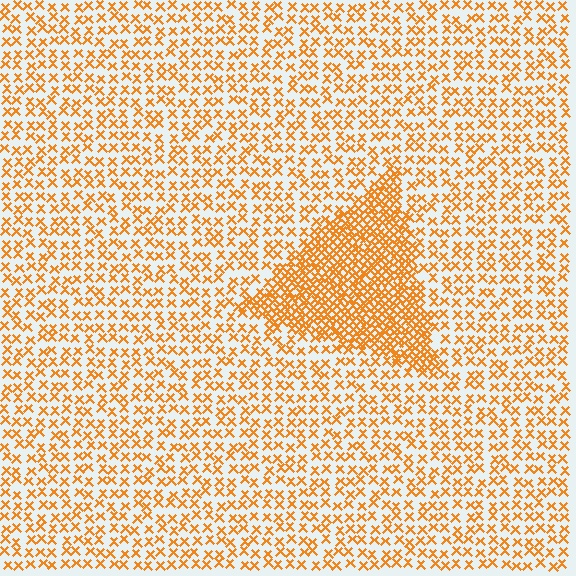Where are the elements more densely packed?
The elements are more densely packed inside the triangle boundary.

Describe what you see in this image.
The image contains small orange elements arranged at two different densities. A triangle-shaped region is visible where the elements are more densely packed than the surrounding area.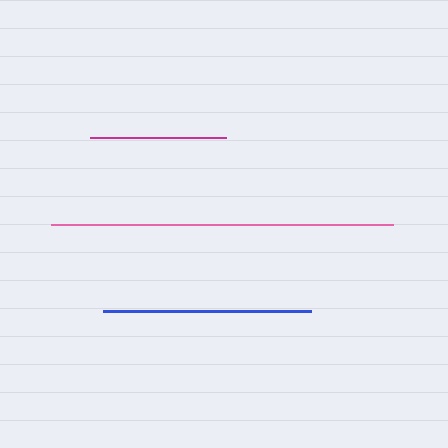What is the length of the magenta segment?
The magenta segment is approximately 136 pixels long.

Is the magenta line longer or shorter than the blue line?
The blue line is longer than the magenta line.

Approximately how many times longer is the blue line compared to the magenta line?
The blue line is approximately 1.5 times the length of the magenta line.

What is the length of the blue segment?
The blue segment is approximately 208 pixels long.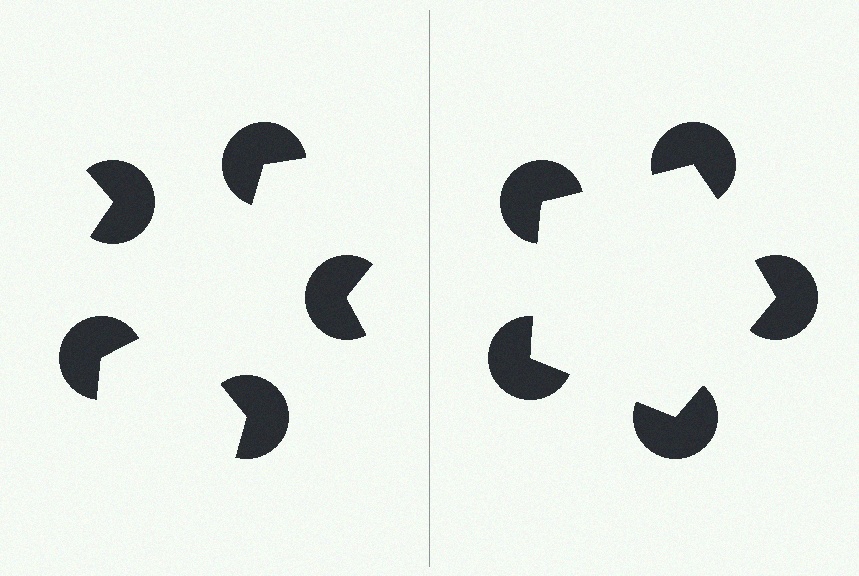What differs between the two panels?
The pac-man discs are positioned identically on both sides; only the wedge orientations differ. On the right they align to a pentagon; on the left they are misaligned.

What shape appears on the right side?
An illusory pentagon.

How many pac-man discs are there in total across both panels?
10 — 5 on each side.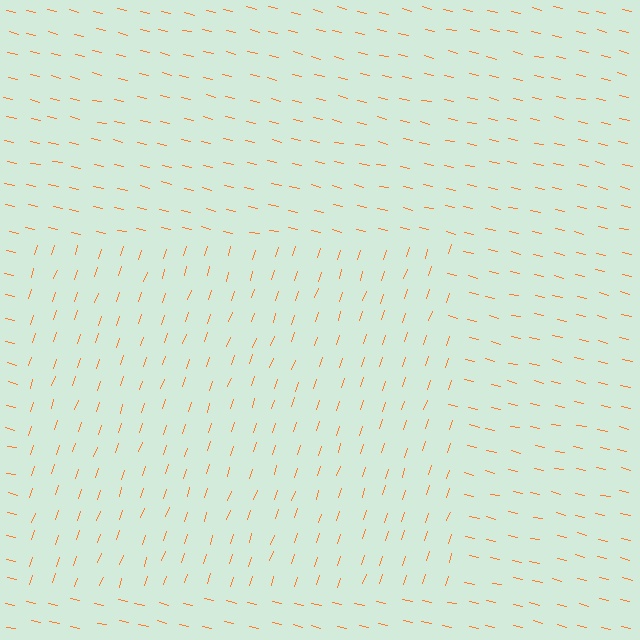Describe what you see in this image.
The image is filled with small orange line segments. A rectangle region in the image has lines oriented differently from the surrounding lines, creating a visible texture boundary.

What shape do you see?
I see a rectangle.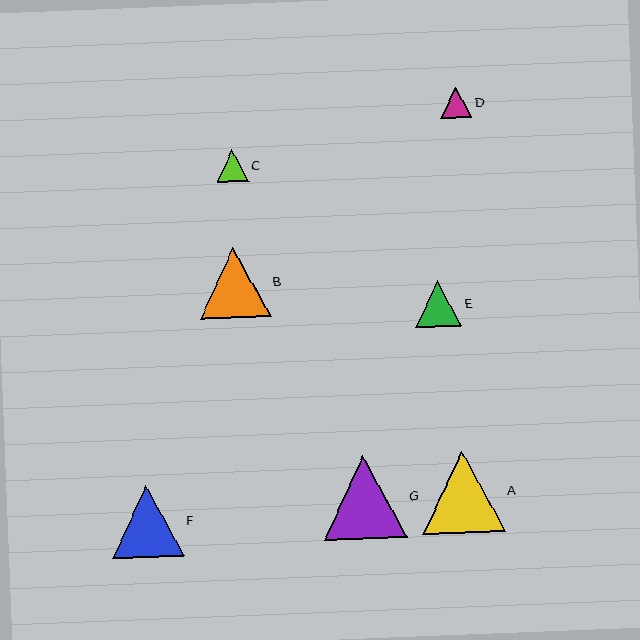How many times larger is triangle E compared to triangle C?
Triangle E is approximately 1.5 times the size of triangle C.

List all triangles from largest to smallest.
From largest to smallest: G, A, F, B, E, C, D.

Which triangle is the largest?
Triangle G is the largest with a size of approximately 83 pixels.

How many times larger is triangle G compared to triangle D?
Triangle G is approximately 2.7 times the size of triangle D.